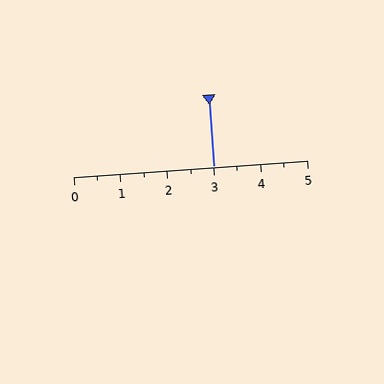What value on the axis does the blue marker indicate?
The marker indicates approximately 3.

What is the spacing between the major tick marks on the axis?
The major ticks are spaced 1 apart.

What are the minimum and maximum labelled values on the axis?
The axis runs from 0 to 5.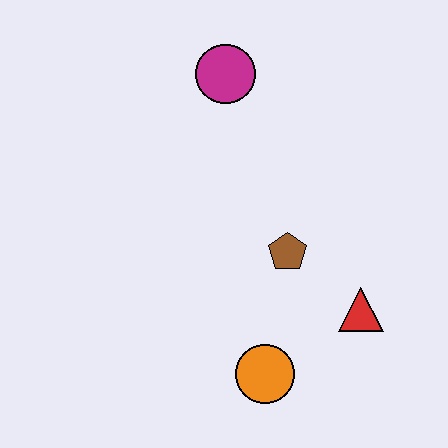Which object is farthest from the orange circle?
The magenta circle is farthest from the orange circle.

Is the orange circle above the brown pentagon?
No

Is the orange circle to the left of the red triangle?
Yes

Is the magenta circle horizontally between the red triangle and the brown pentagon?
No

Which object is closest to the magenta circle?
The brown pentagon is closest to the magenta circle.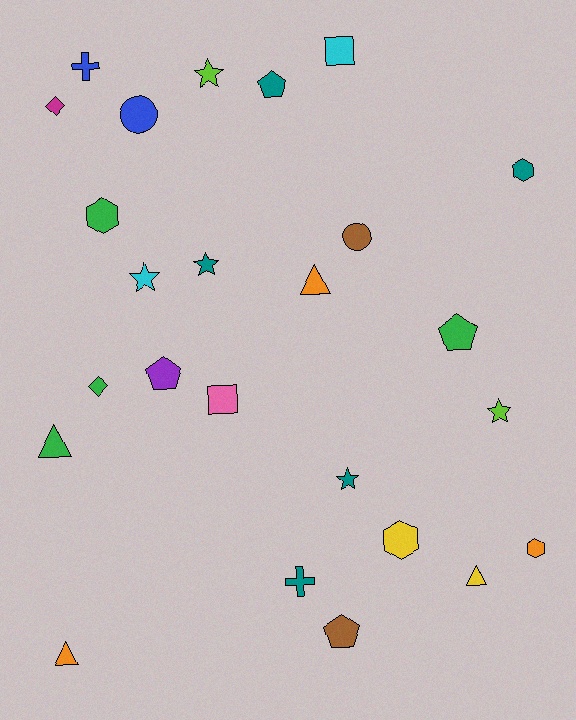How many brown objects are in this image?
There are 2 brown objects.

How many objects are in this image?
There are 25 objects.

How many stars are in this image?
There are 5 stars.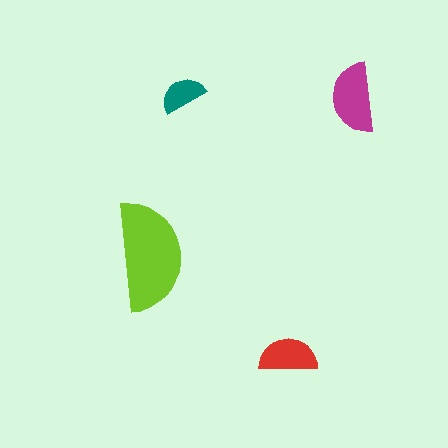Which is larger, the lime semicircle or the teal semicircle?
The lime one.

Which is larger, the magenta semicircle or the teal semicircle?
The magenta one.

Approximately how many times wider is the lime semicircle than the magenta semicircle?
About 1.5 times wider.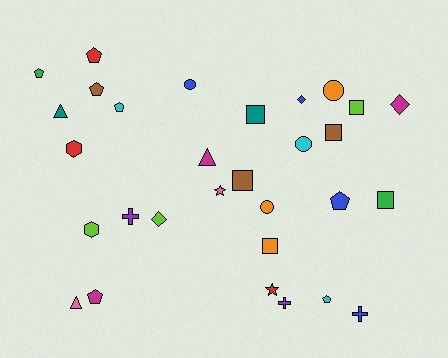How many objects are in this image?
There are 30 objects.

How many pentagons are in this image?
There are 7 pentagons.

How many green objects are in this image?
There are 2 green objects.